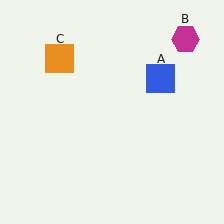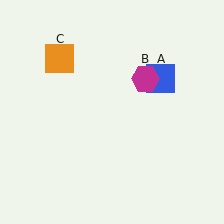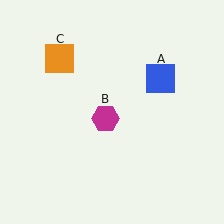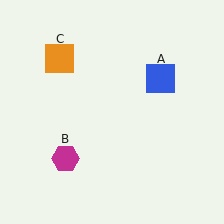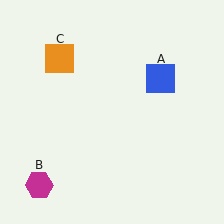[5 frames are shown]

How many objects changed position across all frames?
1 object changed position: magenta hexagon (object B).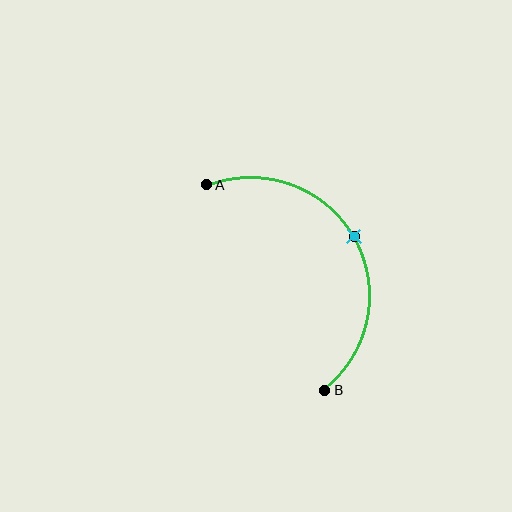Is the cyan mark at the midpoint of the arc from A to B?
Yes. The cyan mark lies on the arc at equal arc-length from both A and B — it is the arc midpoint.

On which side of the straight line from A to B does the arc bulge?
The arc bulges to the right of the straight line connecting A and B.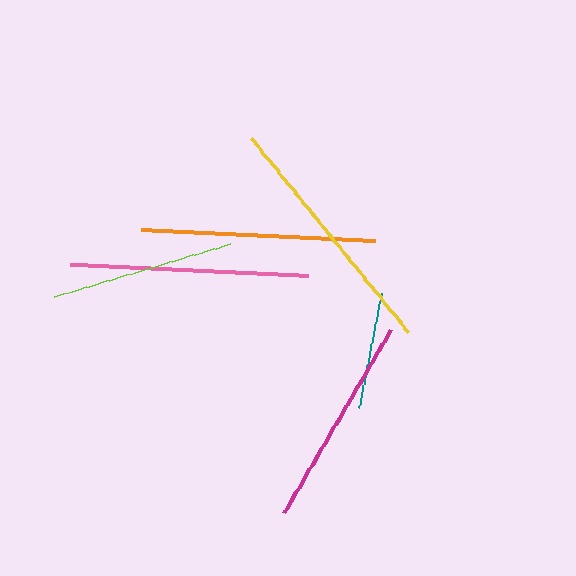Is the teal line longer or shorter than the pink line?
The pink line is longer than the teal line.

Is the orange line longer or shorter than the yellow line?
The yellow line is longer than the orange line.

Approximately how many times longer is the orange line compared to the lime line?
The orange line is approximately 1.3 times the length of the lime line.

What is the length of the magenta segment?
The magenta segment is approximately 212 pixels long.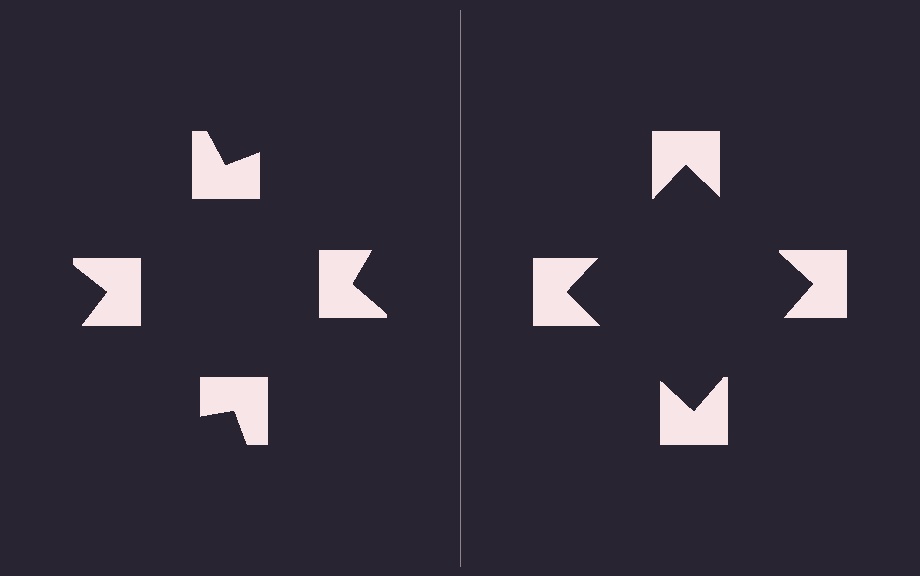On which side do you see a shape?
An illusory square appears on the right side. On the left side the wedge cuts are rotated, so no coherent shape forms.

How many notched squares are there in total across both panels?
8 — 4 on each side.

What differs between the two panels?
The notched squares are positioned identically on both sides; only the wedge orientations differ. On the right they align to a square; on the left they are misaligned.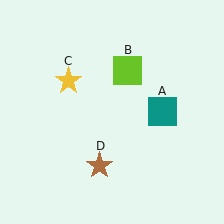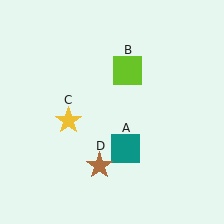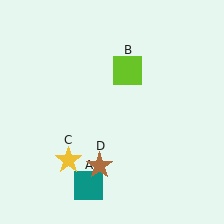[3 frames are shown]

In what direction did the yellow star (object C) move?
The yellow star (object C) moved down.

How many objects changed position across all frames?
2 objects changed position: teal square (object A), yellow star (object C).